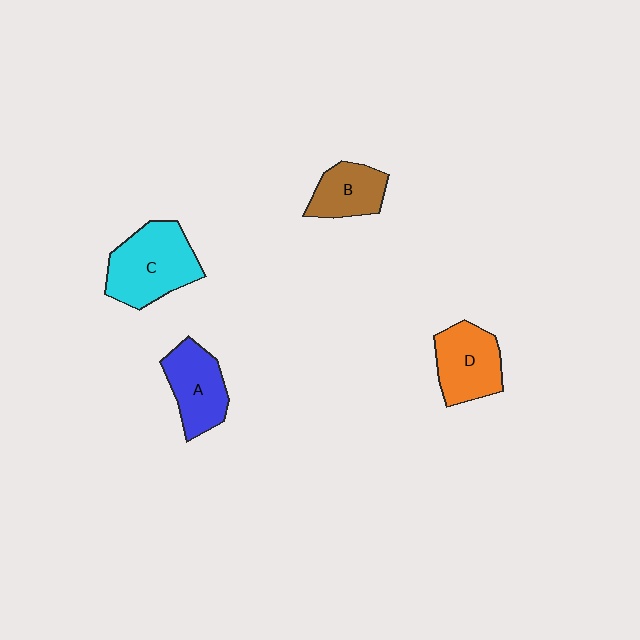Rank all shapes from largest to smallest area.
From largest to smallest: C (cyan), D (orange), A (blue), B (brown).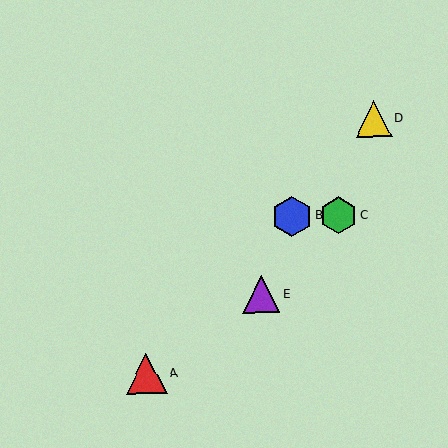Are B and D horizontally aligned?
No, B is at y≈216 and D is at y≈119.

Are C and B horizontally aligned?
Yes, both are at y≈215.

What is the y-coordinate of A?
Object A is at y≈374.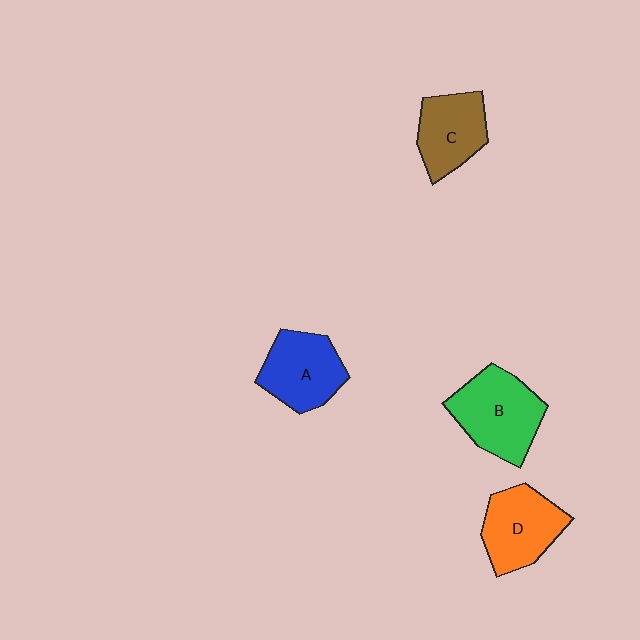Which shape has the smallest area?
Shape C (brown).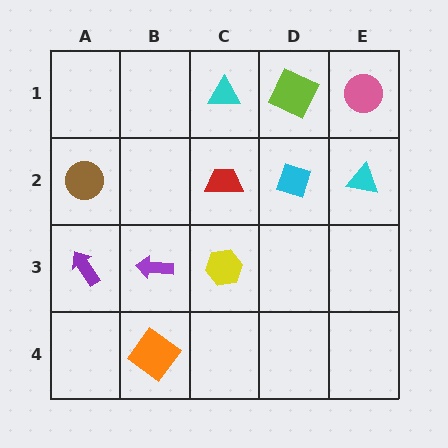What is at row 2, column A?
A brown circle.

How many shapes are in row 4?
1 shape.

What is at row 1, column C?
A cyan triangle.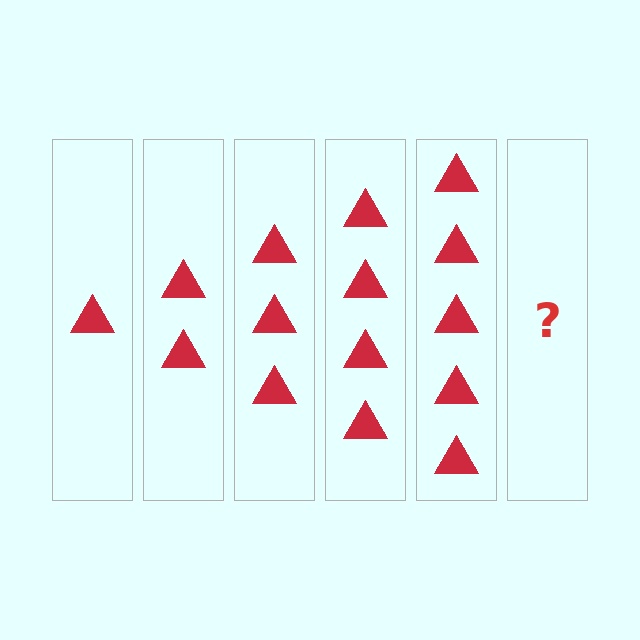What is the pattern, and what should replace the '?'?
The pattern is that each step adds one more triangle. The '?' should be 6 triangles.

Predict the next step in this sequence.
The next step is 6 triangles.